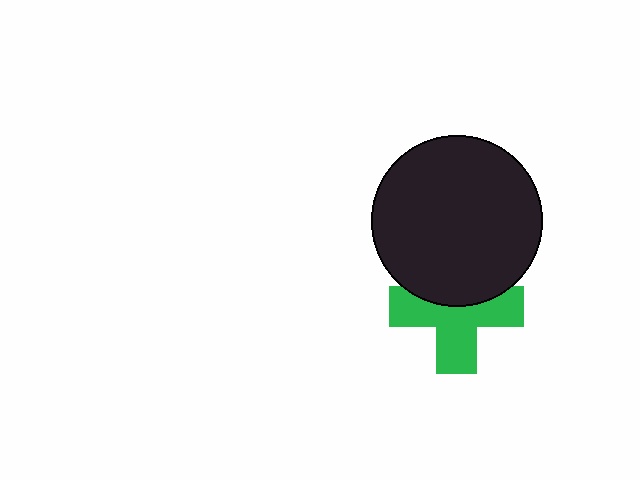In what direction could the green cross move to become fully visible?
The green cross could move down. That would shift it out from behind the black circle entirely.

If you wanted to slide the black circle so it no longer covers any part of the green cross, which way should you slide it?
Slide it up — that is the most direct way to separate the two shapes.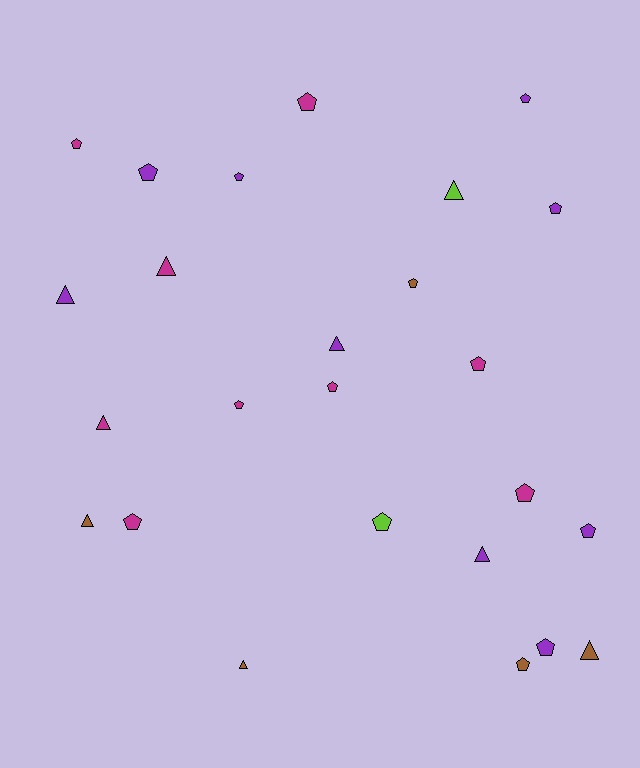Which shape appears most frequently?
Pentagon, with 16 objects.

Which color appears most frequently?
Magenta, with 9 objects.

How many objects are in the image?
There are 25 objects.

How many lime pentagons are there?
There is 1 lime pentagon.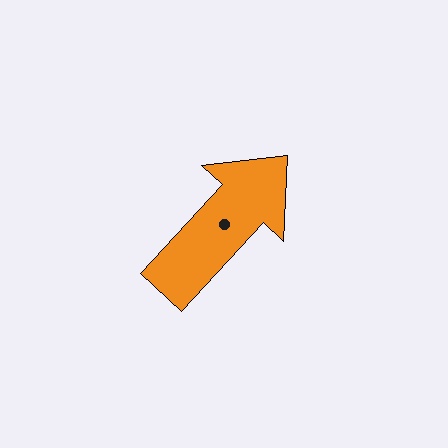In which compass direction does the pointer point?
Northeast.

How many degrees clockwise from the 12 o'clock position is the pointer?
Approximately 43 degrees.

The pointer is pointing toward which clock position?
Roughly 1 o'clock.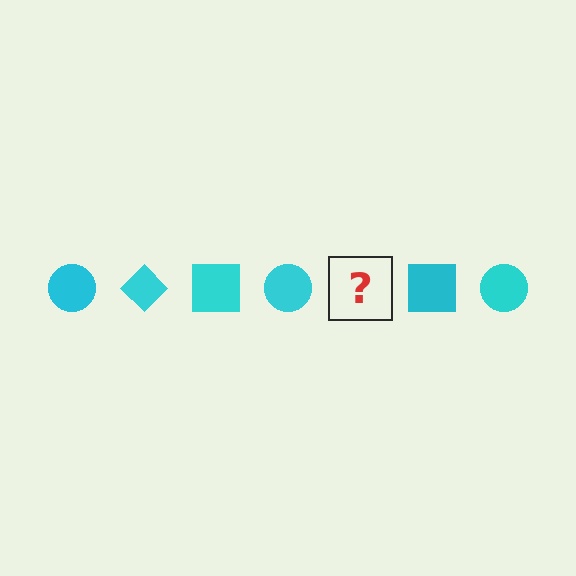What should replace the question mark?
The question mark should be replaced with a cyan diamond.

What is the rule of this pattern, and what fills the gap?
The rule is that the pattern cycles through circle, diamond, square shapes in cyan. The gap should be filled with a cyan diamond.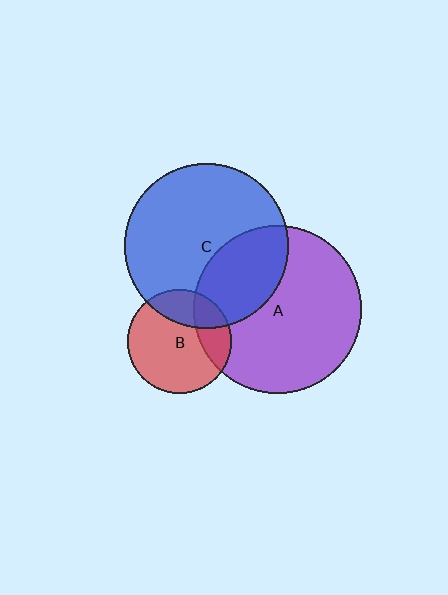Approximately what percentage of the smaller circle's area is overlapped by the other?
Approximately 30%.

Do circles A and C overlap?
Yes.